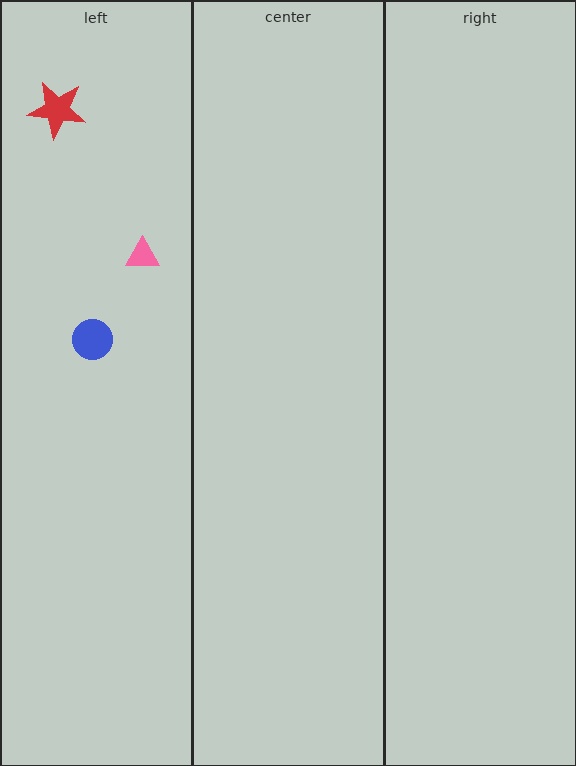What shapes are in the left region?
The blue circle, the red star, the pink triangle.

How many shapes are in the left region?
3.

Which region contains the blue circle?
The left region.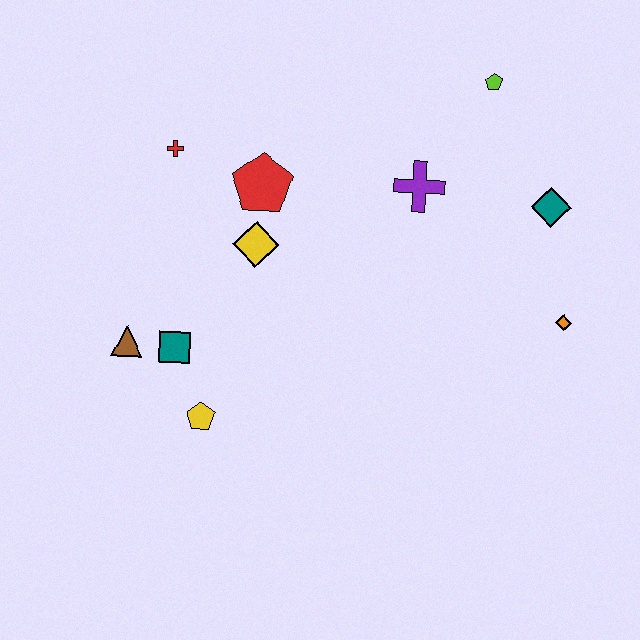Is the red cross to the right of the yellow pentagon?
No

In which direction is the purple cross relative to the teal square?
The purple cross is to the right of the teal square.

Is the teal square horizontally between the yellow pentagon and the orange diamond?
No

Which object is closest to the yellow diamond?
The red pentagon is closest to the yellow diamond.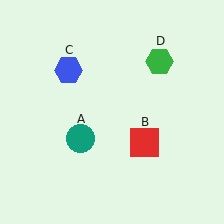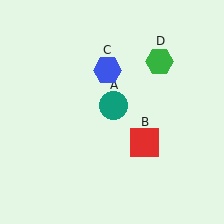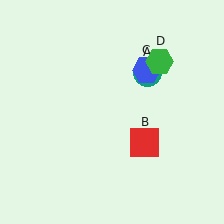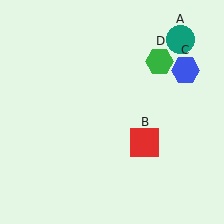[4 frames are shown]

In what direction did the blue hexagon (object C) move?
The blue hexagon (object C) moved right.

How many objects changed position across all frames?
2 objects changed position: teal circle (object A), blue hexagon (object C).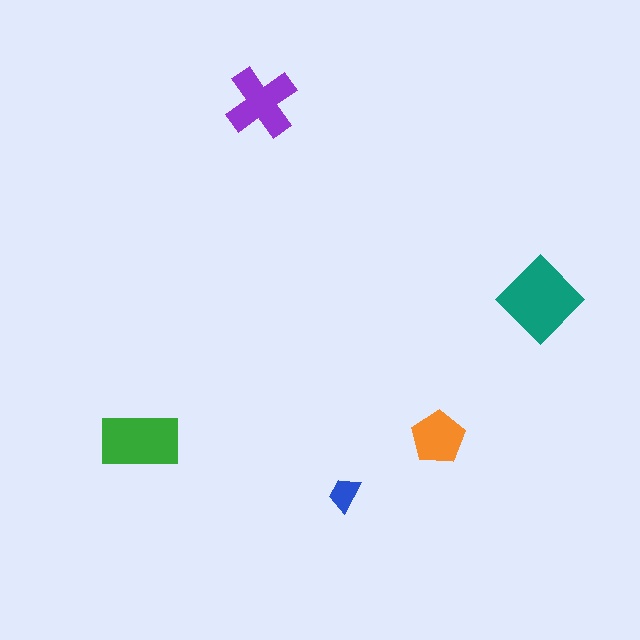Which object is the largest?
The teal diamond.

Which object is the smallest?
The blue trapezoid.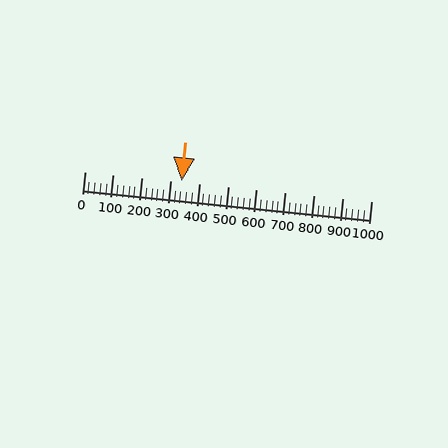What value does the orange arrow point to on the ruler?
The orange arrow points to approximately 338.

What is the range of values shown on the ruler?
The ruler shows values from 0 to 1000.